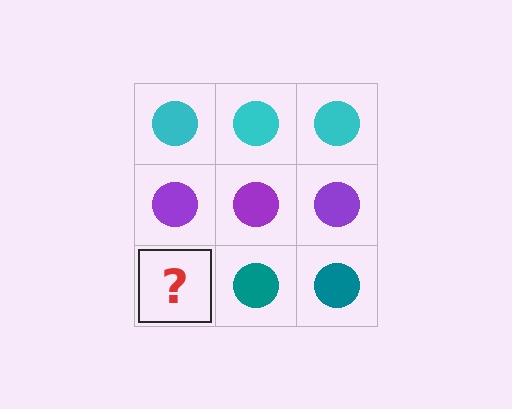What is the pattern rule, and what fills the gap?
The rule is that each row has a consistent color. The gap should be filled with a teal circle.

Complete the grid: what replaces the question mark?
The question mark should be replaced with a teal circle.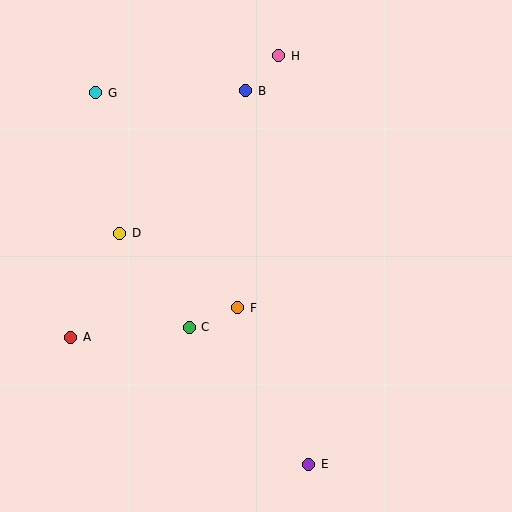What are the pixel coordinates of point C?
Point C is at (189, 328).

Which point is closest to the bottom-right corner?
Point E is closest to the bottom-right corner.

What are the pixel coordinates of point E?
Point E is at (309, 464).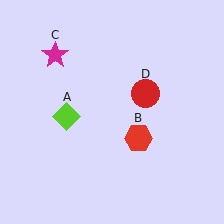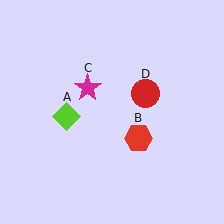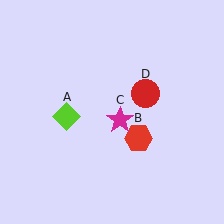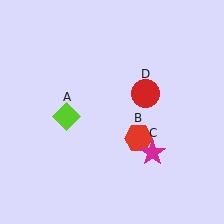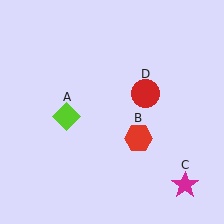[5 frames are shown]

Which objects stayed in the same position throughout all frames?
Lime diamond (object A) and red hexagon (object B) and red circle (object D) remained stationary.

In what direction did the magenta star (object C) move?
The magenta star (object C) moved down and to the right.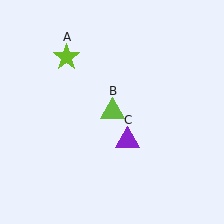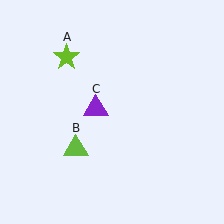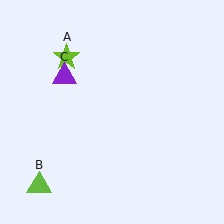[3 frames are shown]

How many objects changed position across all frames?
2 objects changed position: lime triangle (object B), purple triangle (object C).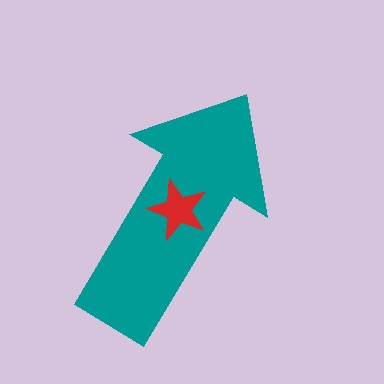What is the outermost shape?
The teal arrow.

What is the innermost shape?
The red star.